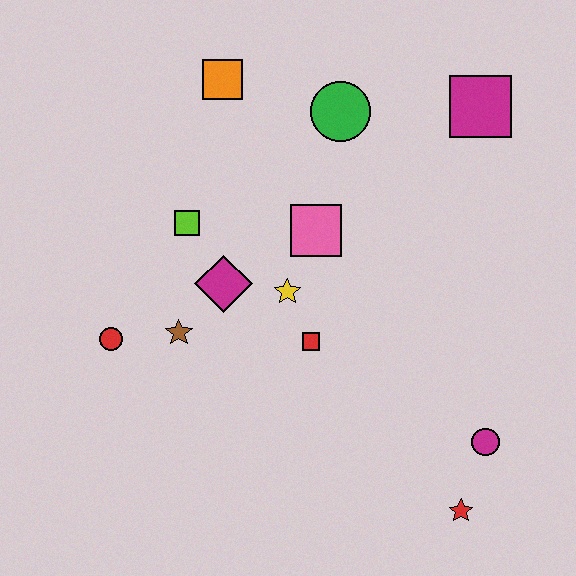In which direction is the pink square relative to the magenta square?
The pink square is to the left of the magenta square.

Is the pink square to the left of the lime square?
No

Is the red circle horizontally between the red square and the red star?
No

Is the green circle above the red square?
Yes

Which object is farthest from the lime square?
The red star is farthest from the lime square.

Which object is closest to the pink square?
The yellow star is closest to the pink square.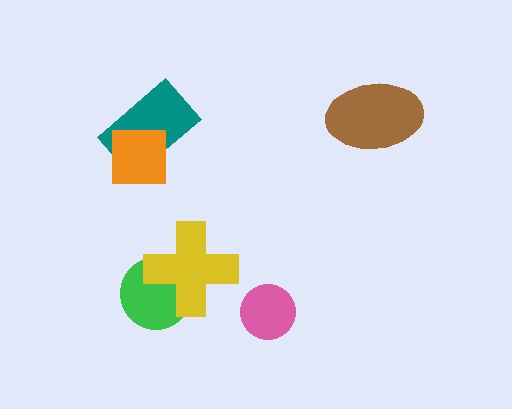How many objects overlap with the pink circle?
0 objects overlap with the pink circle.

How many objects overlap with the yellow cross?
1 object overlaps with the yellow cross.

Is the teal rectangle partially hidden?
Yes, it is partially covered by another shape.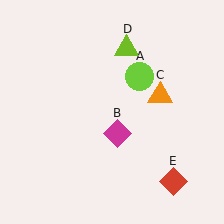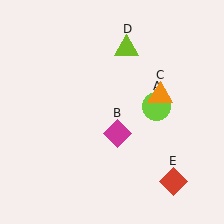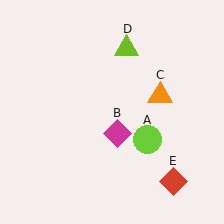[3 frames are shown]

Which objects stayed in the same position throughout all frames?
Magenta diamond (object B) and orange triangle (object C) and lime triangle (object D) and red diamond (object E) remained stationary.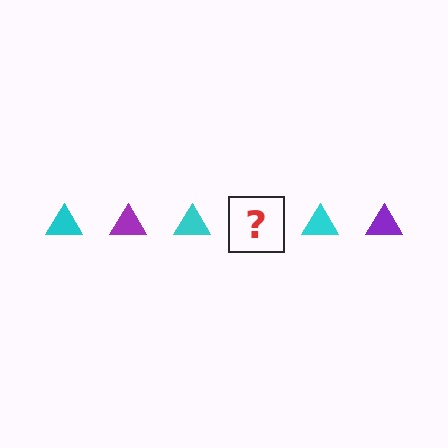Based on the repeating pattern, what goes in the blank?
The blank should be a purple triangle.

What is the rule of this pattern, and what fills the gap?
The rule is that the pattern cycles through cyan, purple triangles. The gap should be filled with a purple triangle.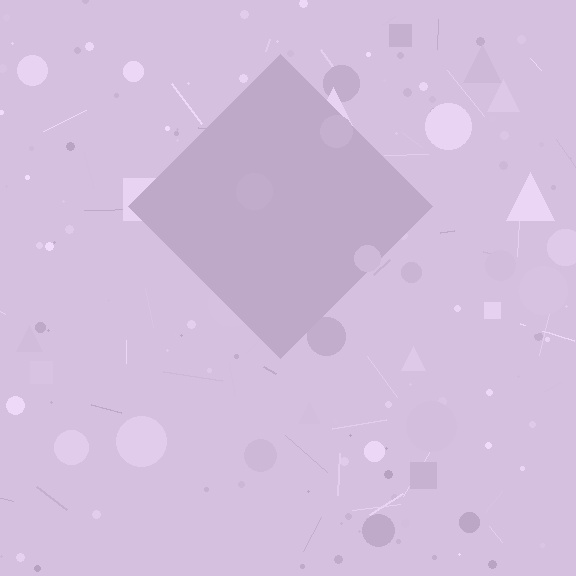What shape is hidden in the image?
A diamond is hidden in the image.